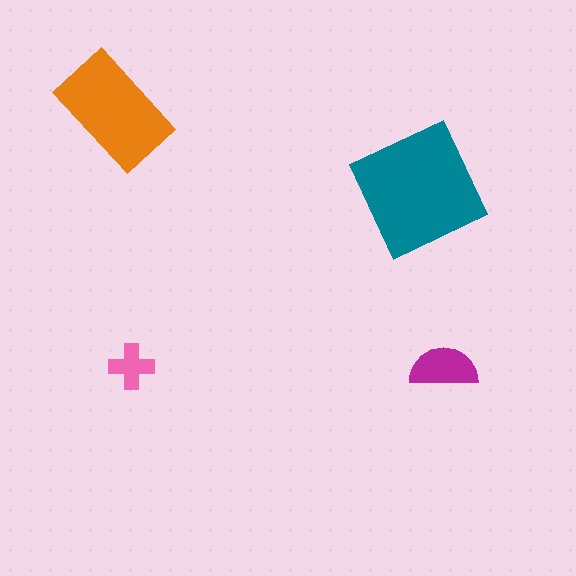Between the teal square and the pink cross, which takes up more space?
The teal square.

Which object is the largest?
The teal square.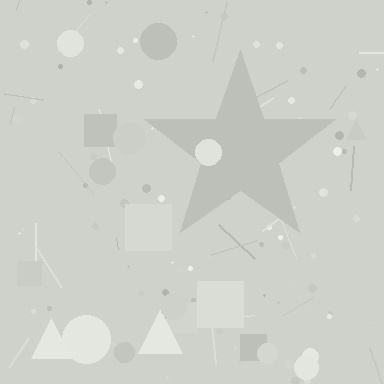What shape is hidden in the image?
A star is hidden in the image.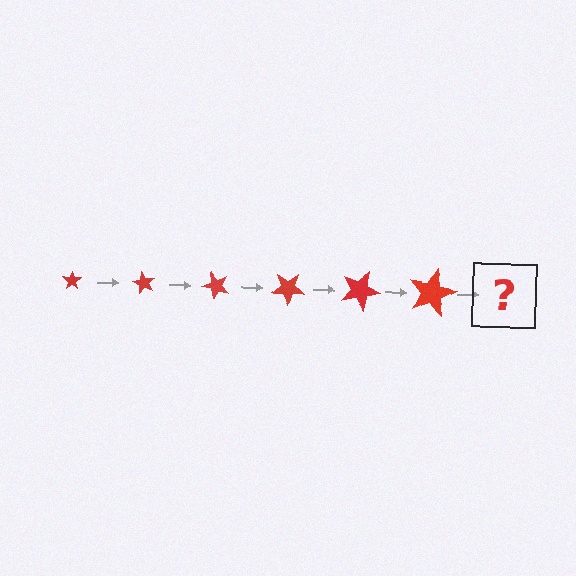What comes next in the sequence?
The next element should be a star, larger than the previous one and rotated 360 degrees from the start.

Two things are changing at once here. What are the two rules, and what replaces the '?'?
The two rules are that the star grows larger each step and it rotates 60 degrees each step. The '?' should be a star, larger than the previous one and rotated 360 degrees from the start.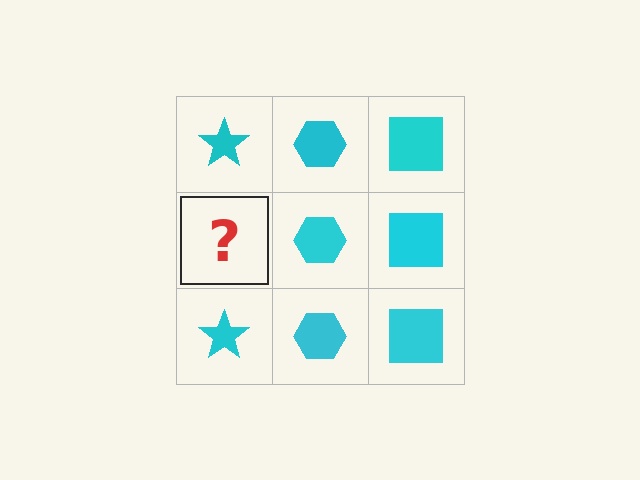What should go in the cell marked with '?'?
The missing cell should contain a cyan star.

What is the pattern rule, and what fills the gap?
The rule is that each column has a consistent shape. The gap should be filled with a cyan star.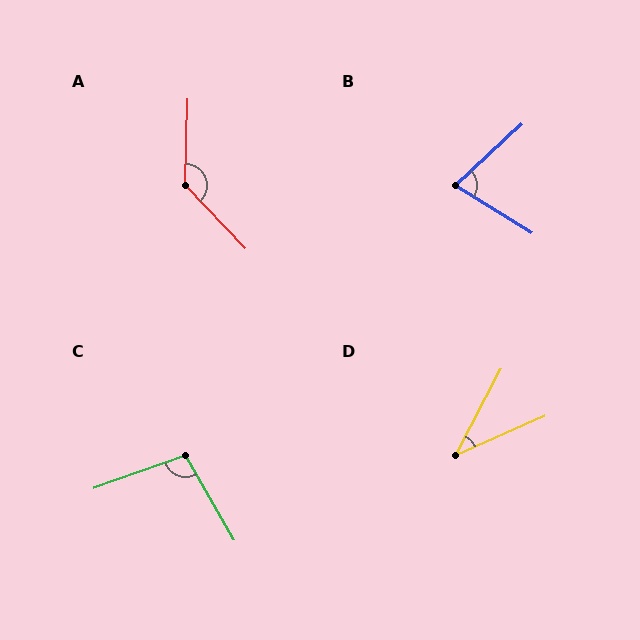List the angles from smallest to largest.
D (39°), B (75°), C (101°), A (135°).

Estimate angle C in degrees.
Approximately 101 degrees.